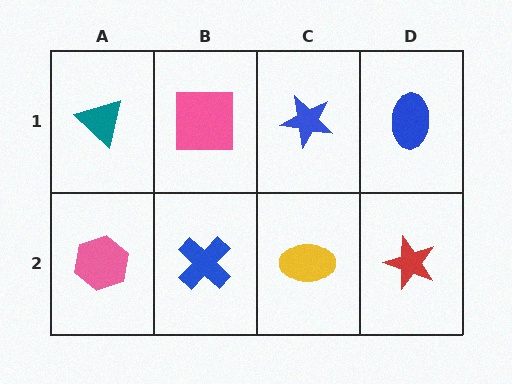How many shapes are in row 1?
4 shapes.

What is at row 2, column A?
A pink hexagon.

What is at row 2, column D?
A red star.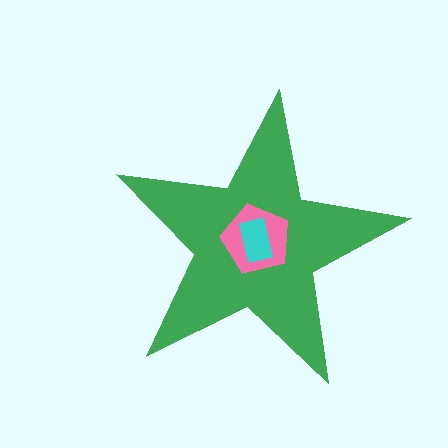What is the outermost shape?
The green star.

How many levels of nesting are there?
3.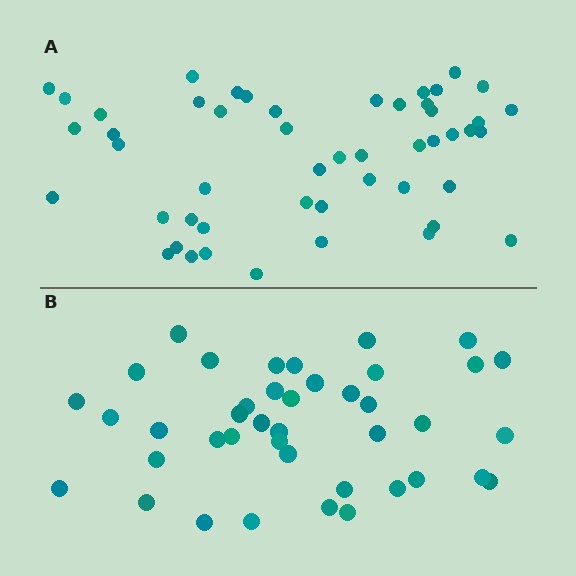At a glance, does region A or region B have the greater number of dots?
Region A (the top region) has more dots.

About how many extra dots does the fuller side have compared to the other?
Region A has roughly 8 or so more dots than region B.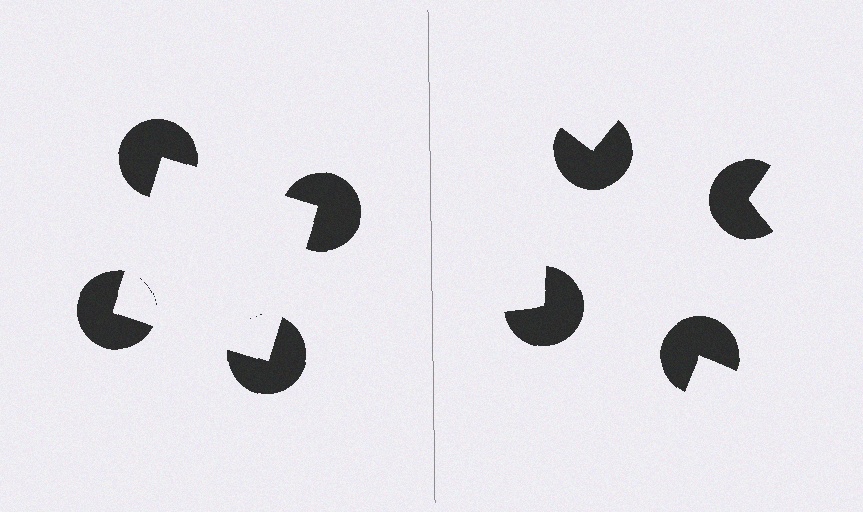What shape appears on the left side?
An illusory square.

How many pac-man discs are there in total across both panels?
8 — 4 on each side.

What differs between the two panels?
The pac-man discs are positioned identically on both sides; only the wedge orientations differ. On the left they align to a square; on the right they are misaligned.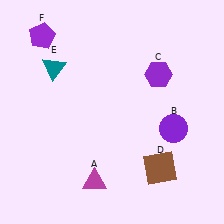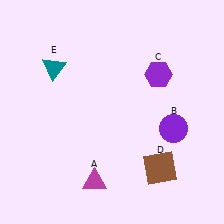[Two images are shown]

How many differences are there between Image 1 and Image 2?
There is 1 difference between the two images.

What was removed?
The purple pentagon (F) was removed in Image 2.